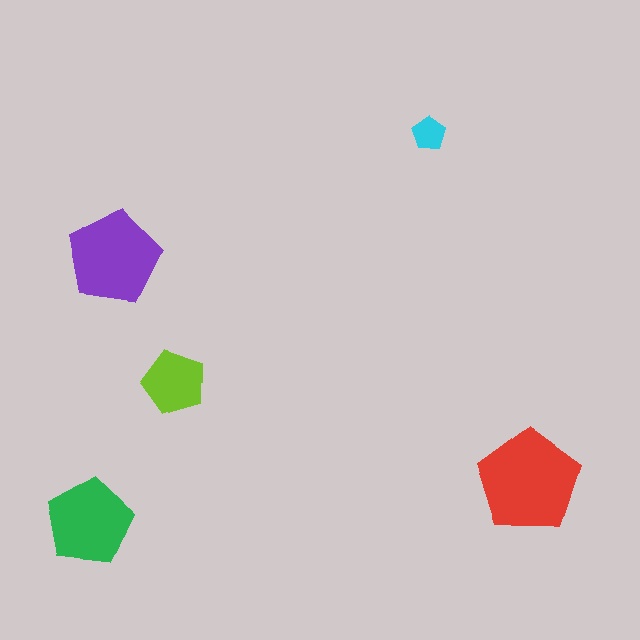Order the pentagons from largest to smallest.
the red one, the purple one, the green one, the lime one, the cyan one.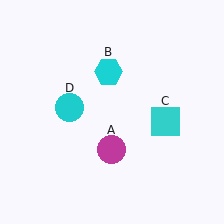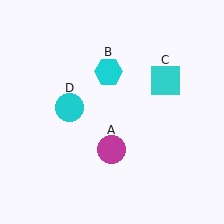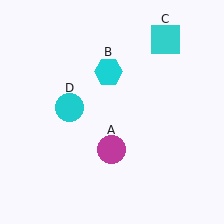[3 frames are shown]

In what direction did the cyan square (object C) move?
The cyan square (object C) moved up.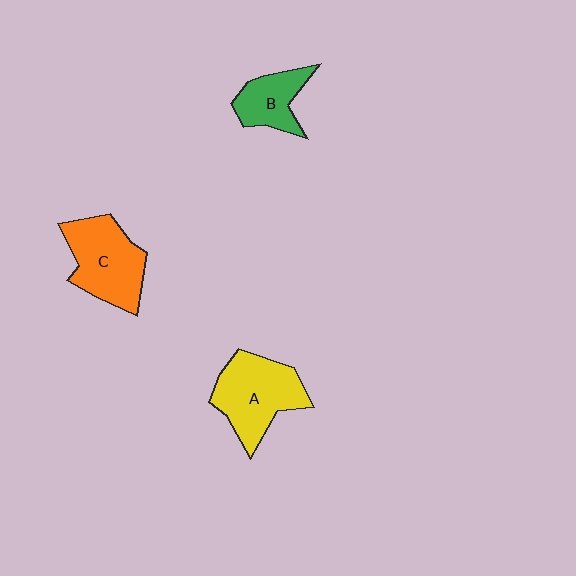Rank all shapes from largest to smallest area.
From largest to smallest: A (yellow), C (orange), B (green).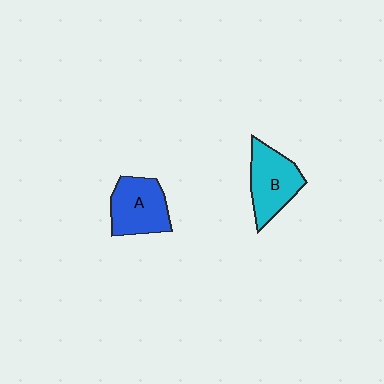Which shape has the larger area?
Shape B (cyan).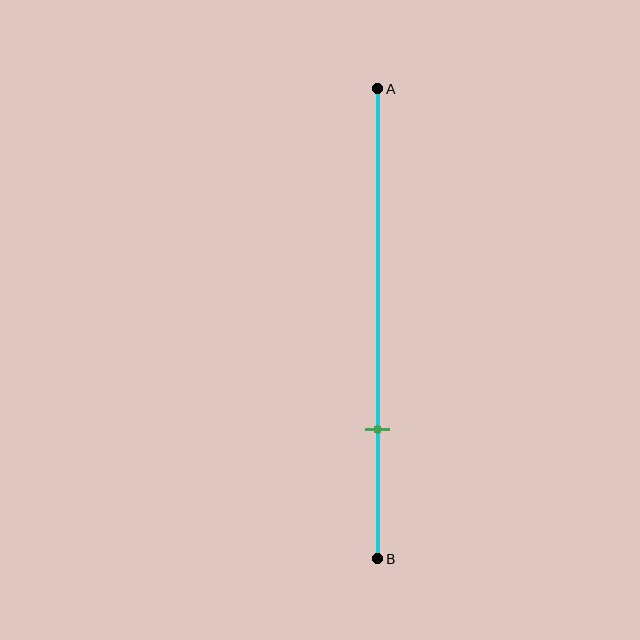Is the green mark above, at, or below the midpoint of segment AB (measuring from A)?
The green mark is below the midpoint of segment AB.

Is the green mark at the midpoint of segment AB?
No, the mark is at about 70% from A, not at the 50% midpoint.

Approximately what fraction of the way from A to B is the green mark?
The green mark is approximately 70% of the way from A to B.